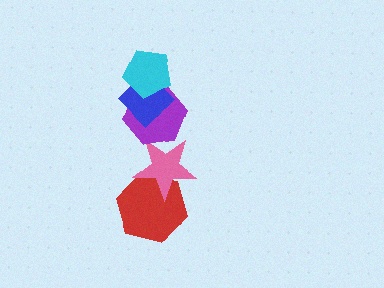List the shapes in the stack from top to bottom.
From top to bottom: the cyan pentagon, the blue diamond, the purple hexagon, the pink star, the red hexagon.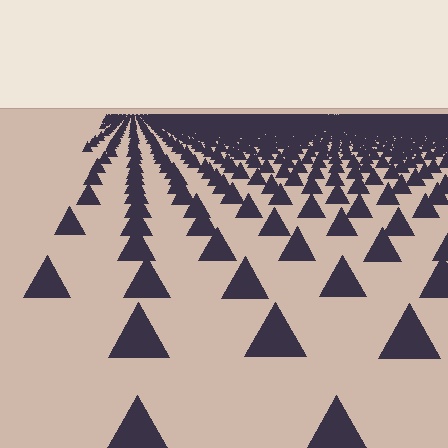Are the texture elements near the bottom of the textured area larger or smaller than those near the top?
Larger. Near the bottom, elements are closer to the viewer and appear at a bigger on-screen size.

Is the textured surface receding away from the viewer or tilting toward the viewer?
The surface is receding away from the viewer. Texture elements get smaller and denser toward the top.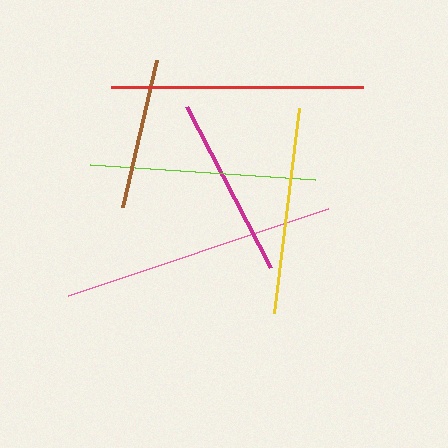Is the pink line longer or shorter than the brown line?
The pink line is longer than the brown line.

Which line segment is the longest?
The pink line is the longest at approximately 275 pixels.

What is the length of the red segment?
The red segment is approximately 252 pixels long.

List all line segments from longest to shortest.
From longest to shortest: pink, red, lime, yellow, magenta, brown.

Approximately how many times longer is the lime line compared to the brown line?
The lime line is approximately 1.5 times the length of the brown line.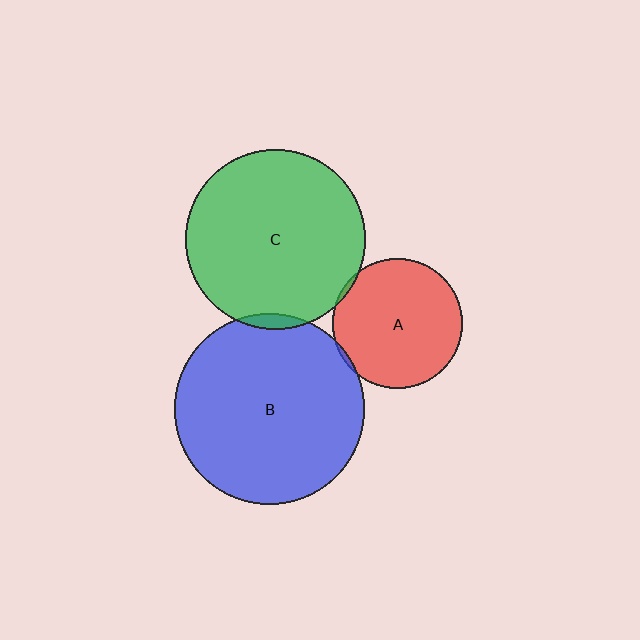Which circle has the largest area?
Circle B (blue).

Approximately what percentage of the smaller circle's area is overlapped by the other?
Approximately 5%.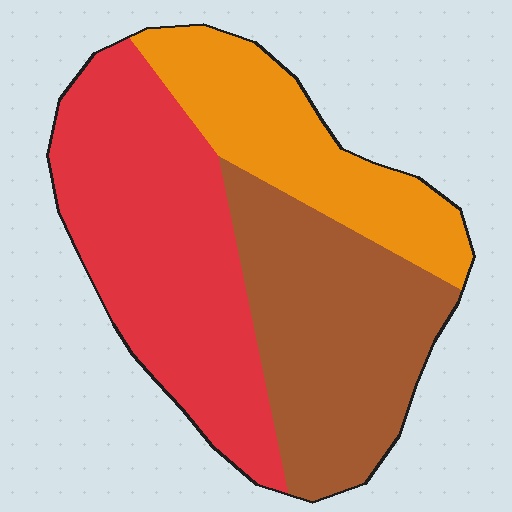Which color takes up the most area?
Red, at roughly 40%.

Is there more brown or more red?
Red.